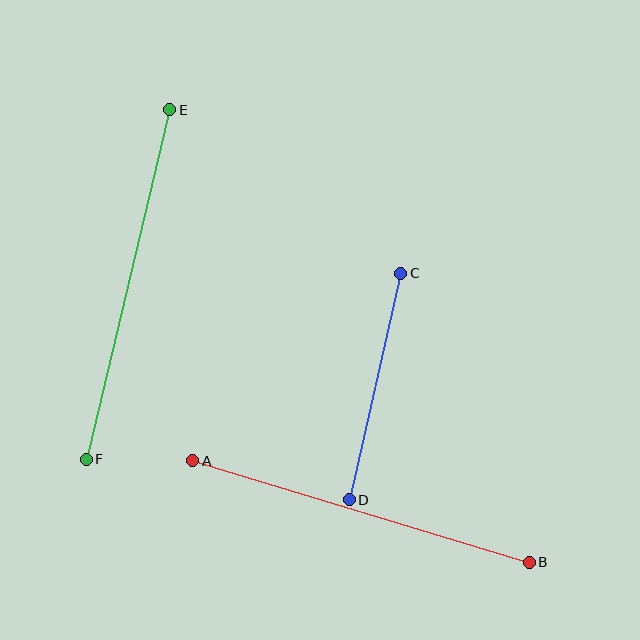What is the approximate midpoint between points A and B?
The midpoint is at approximately (361, 511) pixels.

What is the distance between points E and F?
The distance is approximately 359 pixels.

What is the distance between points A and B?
The distance is approximately 351 pixels.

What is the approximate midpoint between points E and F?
The midpoint is at approximately (128, 285) pixels.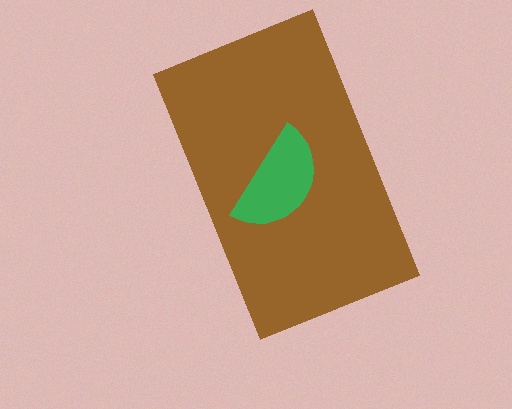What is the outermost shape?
The brown rectangle.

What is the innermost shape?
The green semicircle.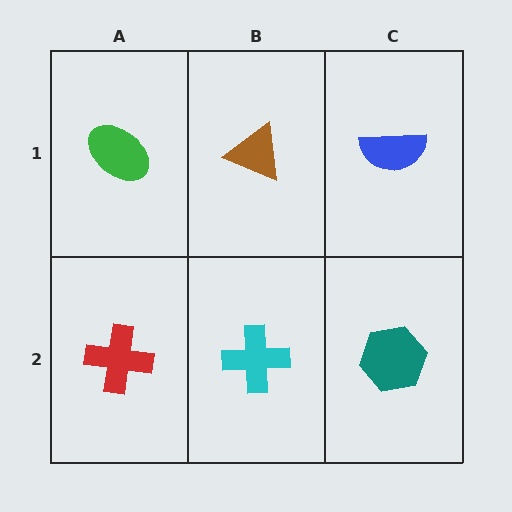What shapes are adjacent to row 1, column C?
A teal hexagon (row 2, column C), a brown triangle (row 1, column B).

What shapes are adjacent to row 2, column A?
A green ellipse (row 1, column A), a cyan cross (row 2, column B).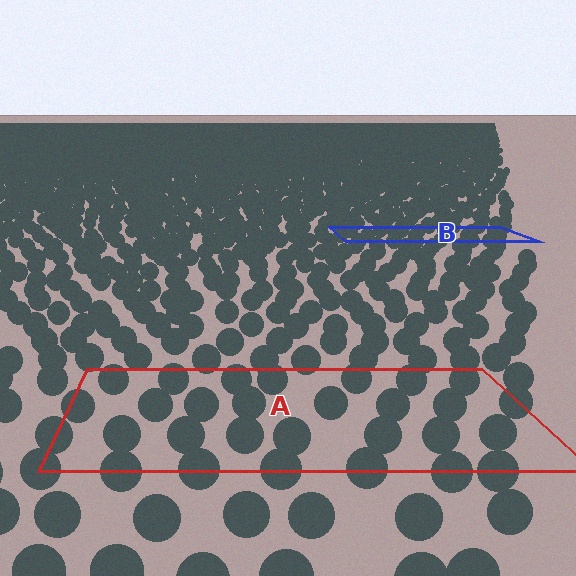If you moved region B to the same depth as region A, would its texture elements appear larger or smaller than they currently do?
They would appear larger. At a closer depth, the same texture elements are projected at a bigger on-screen size.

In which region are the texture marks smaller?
The texture marks are smaller in region B, because it is farther away.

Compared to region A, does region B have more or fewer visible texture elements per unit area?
Region B has more texture elements per unit area — they are packed more densely because it is farther away.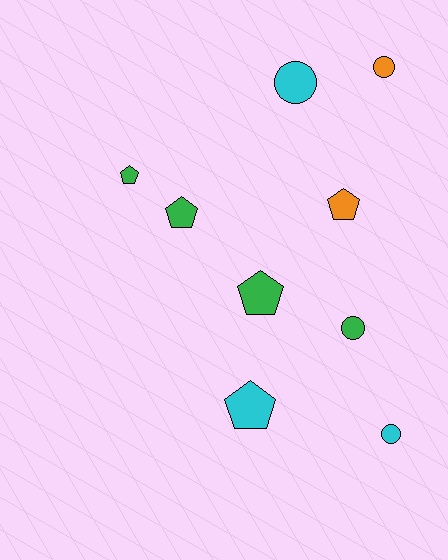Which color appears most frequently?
Green, with 4 objects.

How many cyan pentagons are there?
There is 1 cyan pentagon.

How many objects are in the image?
There are 9 objects.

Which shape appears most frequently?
Pentagon, with 5 objects.